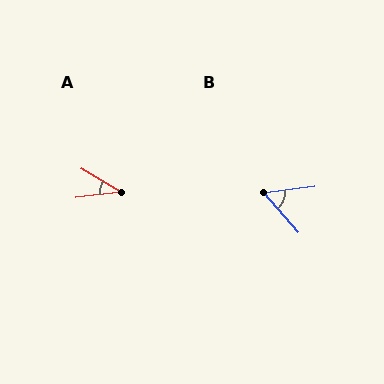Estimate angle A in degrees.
Approximately 37 degrees.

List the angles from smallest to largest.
A (37°), B (57°).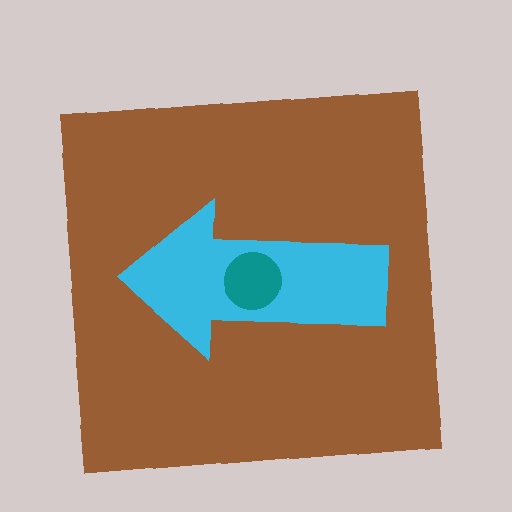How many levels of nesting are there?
3.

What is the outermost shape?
The brown square.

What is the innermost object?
The teal circle.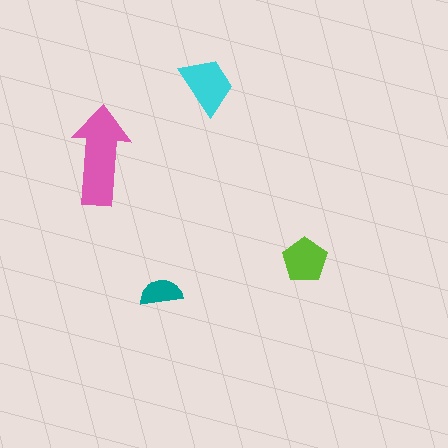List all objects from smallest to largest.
The teal semicircle, the lime pentagon, the cyan trapezoid, the pink arrow.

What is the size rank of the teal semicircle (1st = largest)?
4th.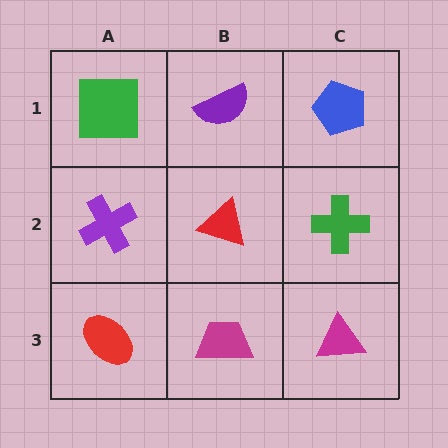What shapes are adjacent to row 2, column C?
A blue pentagon (row 1, column C), a magenta triangle (row 3, column C), a red triangle (row 2, column B).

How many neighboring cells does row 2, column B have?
4.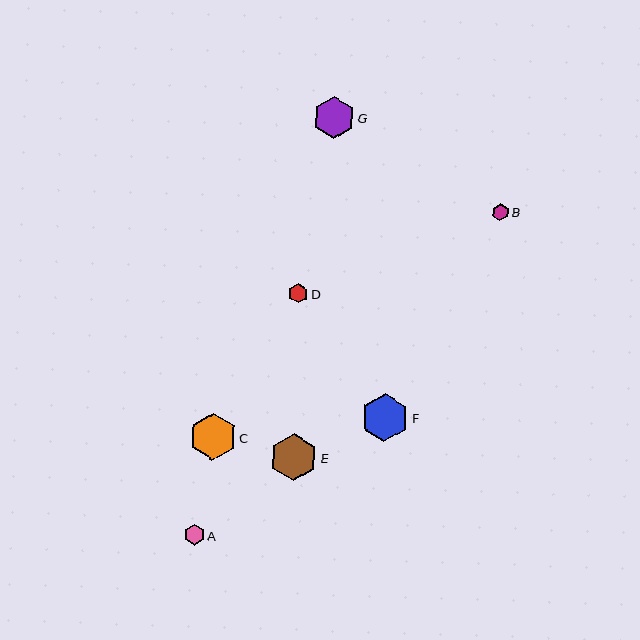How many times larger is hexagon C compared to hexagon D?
Hexagon C is approximately 2.5 times the size of hexagon D.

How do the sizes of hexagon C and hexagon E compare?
Hexagon C and hexagon E are approximately the same size.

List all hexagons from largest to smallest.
From largest to smallest: F, C, E, G, A, D, B.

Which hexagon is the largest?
Hexagon F is the largest with a size of approximately 47 pixels.